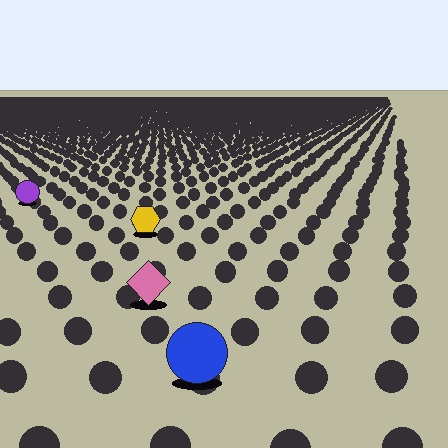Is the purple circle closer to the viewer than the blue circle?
No. The blue circle is closer — you can tell from the texture gradient: the ground texture is coarser near it.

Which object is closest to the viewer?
The blue circle is closest. The texture marks near it are larger and more spread out.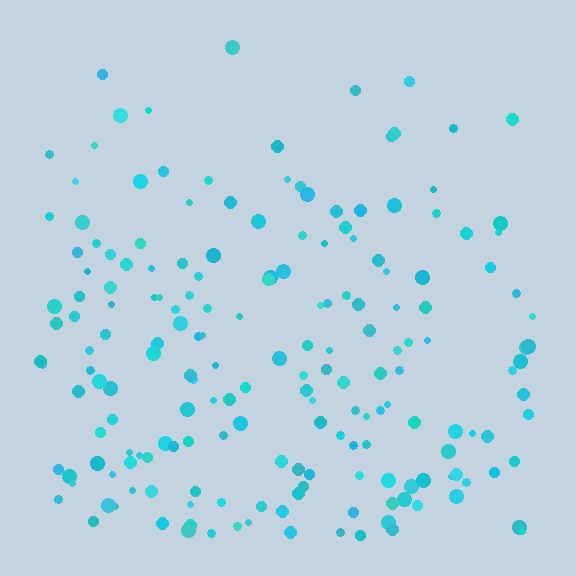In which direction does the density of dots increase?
From top to bottom, with the bottom side densest.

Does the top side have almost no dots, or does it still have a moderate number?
Still a moderate number, just noticeably fewer than the bottom.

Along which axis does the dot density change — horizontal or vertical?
Vertical.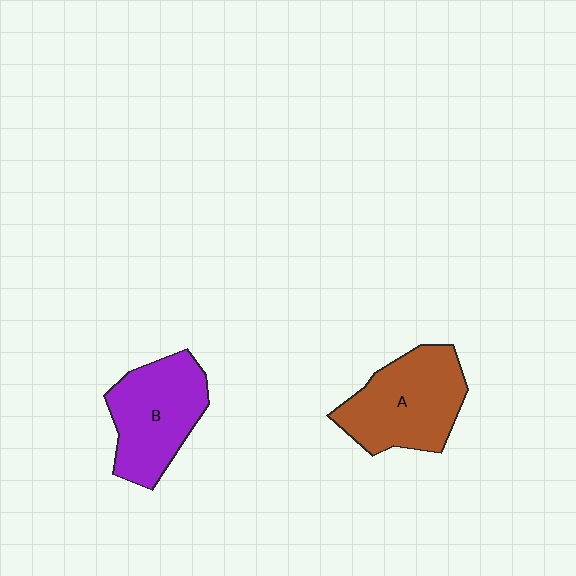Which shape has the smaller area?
Shape B (purple).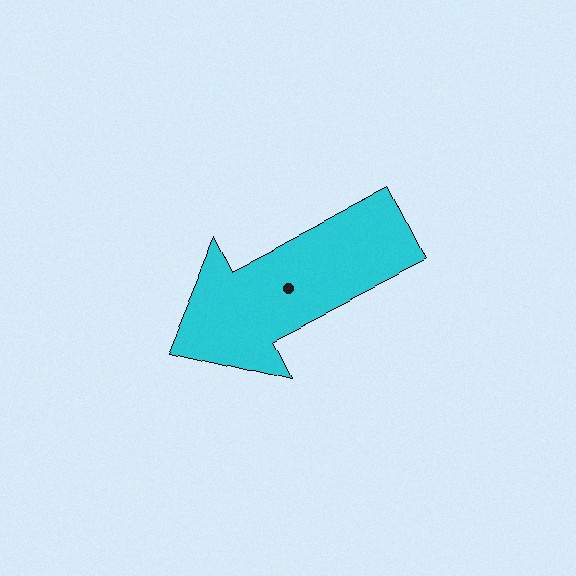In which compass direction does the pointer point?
Southwest.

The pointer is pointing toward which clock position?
Roughly 8 o'clock.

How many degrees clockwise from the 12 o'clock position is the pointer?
Approximately 243 degrees.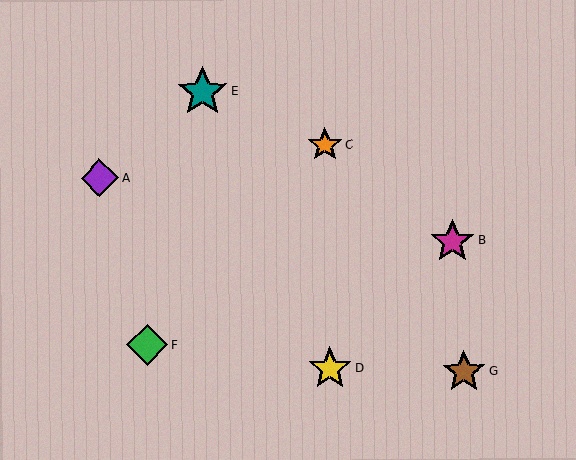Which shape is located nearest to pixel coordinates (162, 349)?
The green diamond (labeled F) at (147, 345) is nearest to that location.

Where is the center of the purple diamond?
The center of the purple diamond is at (100, 178).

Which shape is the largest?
The teal star (labeled E) is the largest.